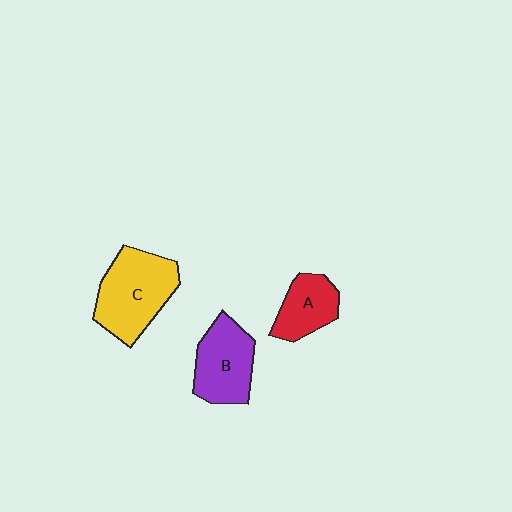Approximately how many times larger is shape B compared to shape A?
Approximately 1.4 times.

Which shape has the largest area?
Shape C (yellow).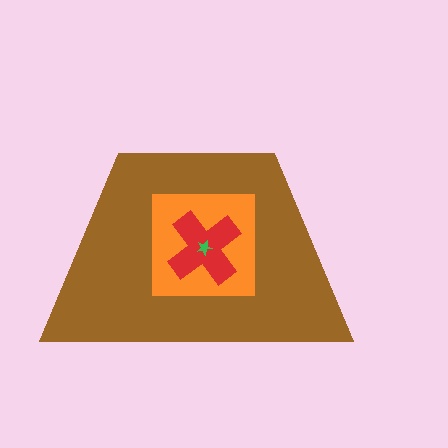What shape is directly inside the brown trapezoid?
The orange square.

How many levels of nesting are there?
4.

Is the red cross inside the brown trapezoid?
Yes.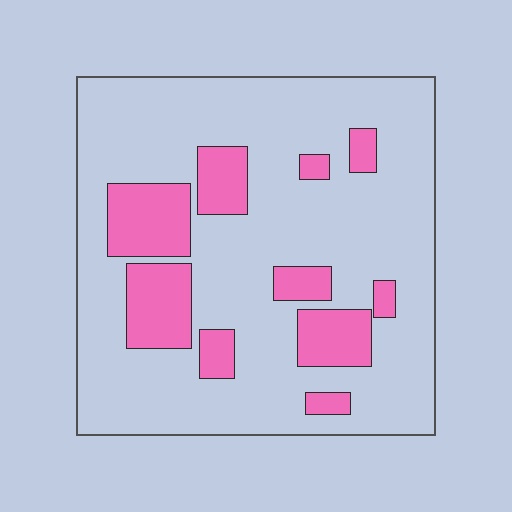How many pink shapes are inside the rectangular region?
10.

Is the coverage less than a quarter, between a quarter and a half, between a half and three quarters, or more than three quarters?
Less than a quarter.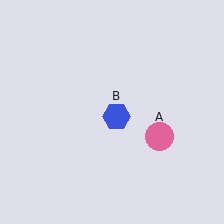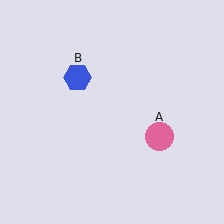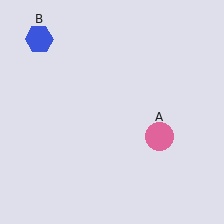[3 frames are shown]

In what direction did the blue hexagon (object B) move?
The blue hexagon (object B) moved up and to the left.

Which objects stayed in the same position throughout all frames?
Pink circle (object A) remained stationary.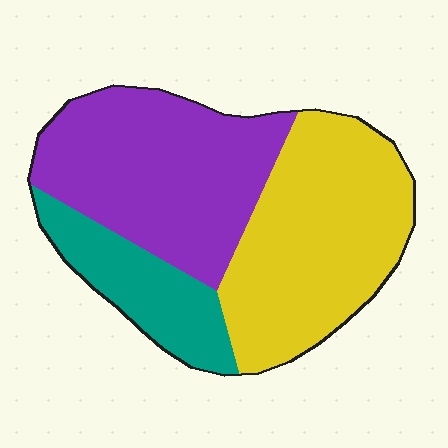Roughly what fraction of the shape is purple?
Purple takes up about two fifths (2/5) of the shape.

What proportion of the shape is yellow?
Yellow covers roughly 40% of the shape.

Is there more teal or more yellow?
Yellow.